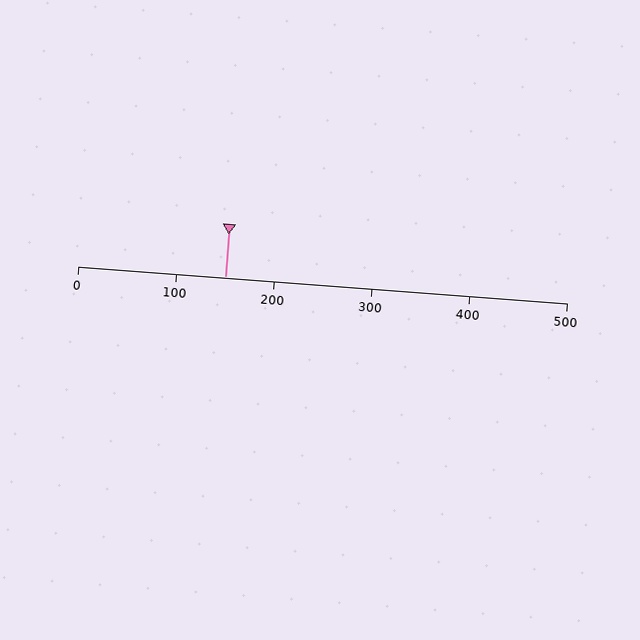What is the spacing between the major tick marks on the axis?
The major ticks are spaced 100 apart.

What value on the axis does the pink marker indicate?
The marker indicates approximately 150.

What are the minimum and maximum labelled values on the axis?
The axis runs from 0 to 500.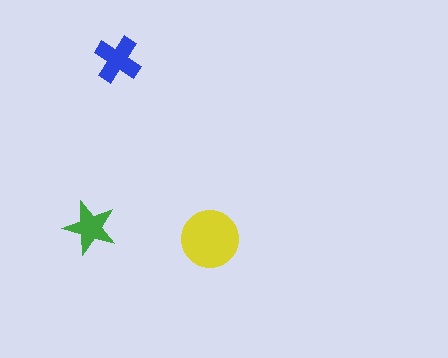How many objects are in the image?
There are 3 objects in the image.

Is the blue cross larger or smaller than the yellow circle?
Smaller.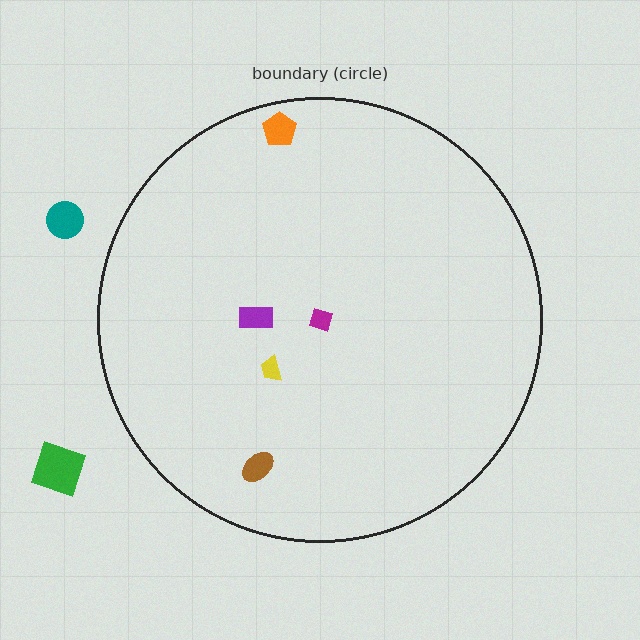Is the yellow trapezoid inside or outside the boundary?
Inside.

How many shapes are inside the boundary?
5 inside, 2 outside.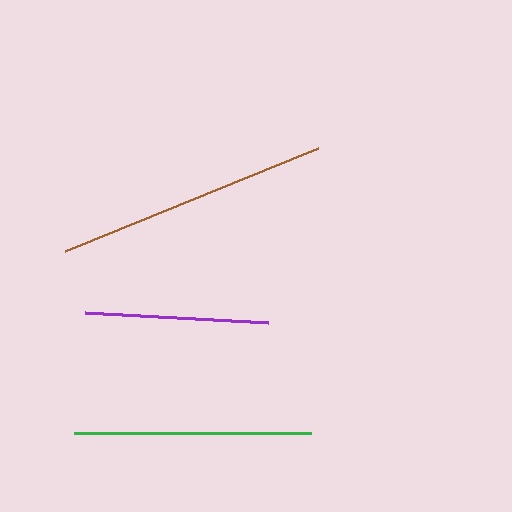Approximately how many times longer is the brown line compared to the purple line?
The brown line is approximately 1.5 times the length of the purple line.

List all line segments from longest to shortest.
From longest to shortest: brown, green, purple.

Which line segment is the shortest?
The purple line is the shortest at approximately 183 pixels.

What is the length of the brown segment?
The brown segment is approximately 273 pixels long.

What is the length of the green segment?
The green segment is approximately 237 pixels long.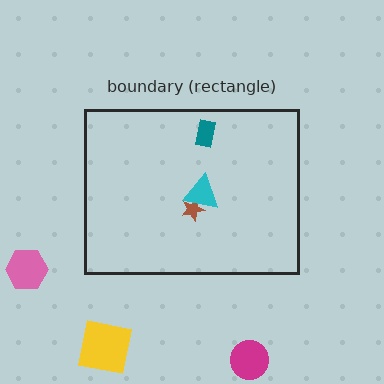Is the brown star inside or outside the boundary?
Inside.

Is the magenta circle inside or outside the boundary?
Outside.